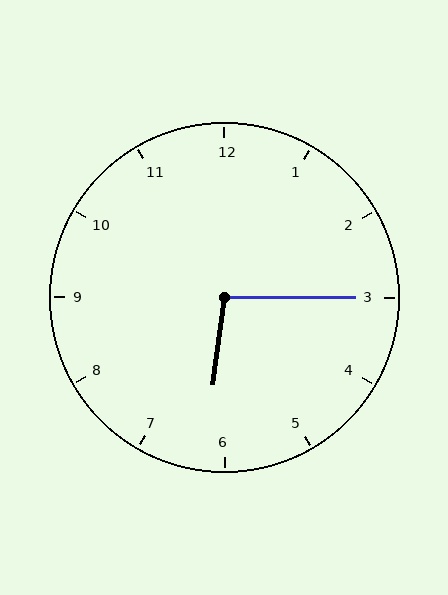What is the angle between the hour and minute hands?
Approximately 98 degrees.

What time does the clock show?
6:15.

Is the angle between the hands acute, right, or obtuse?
It is obtuse.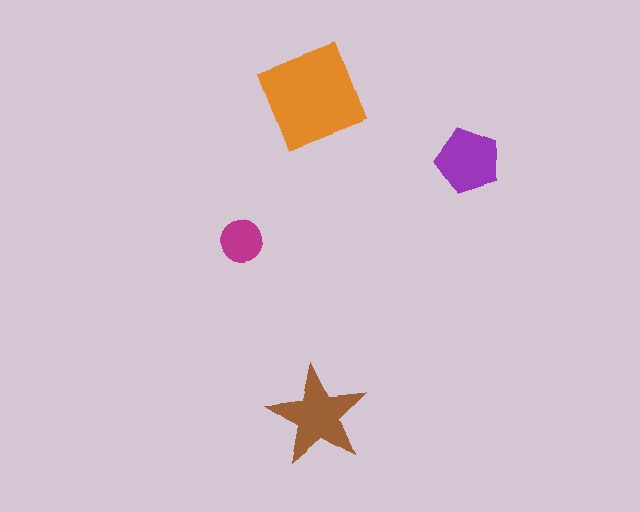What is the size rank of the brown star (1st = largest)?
2nd.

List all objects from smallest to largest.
The magenta circle, the purple pentagon, the brown star, the orange square.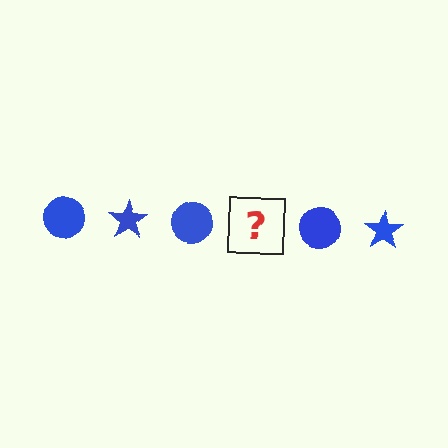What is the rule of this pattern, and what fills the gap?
The rule is that the pattern cycles through circle, star shapes in blue. The gap should be filled with a blue star.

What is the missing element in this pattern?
The missing element is a blue star.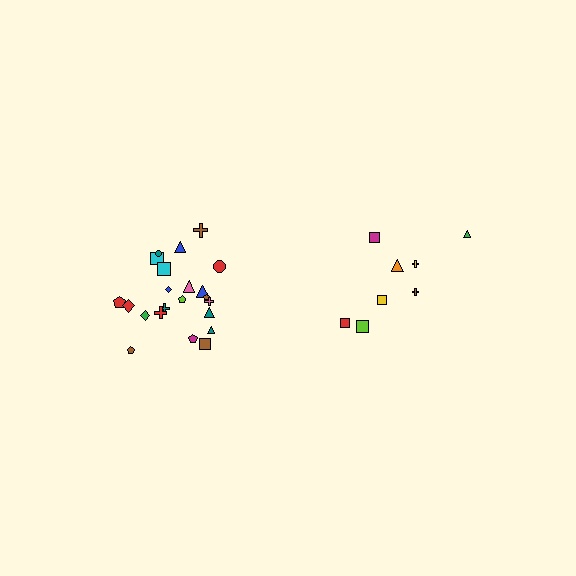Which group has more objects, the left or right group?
The left group.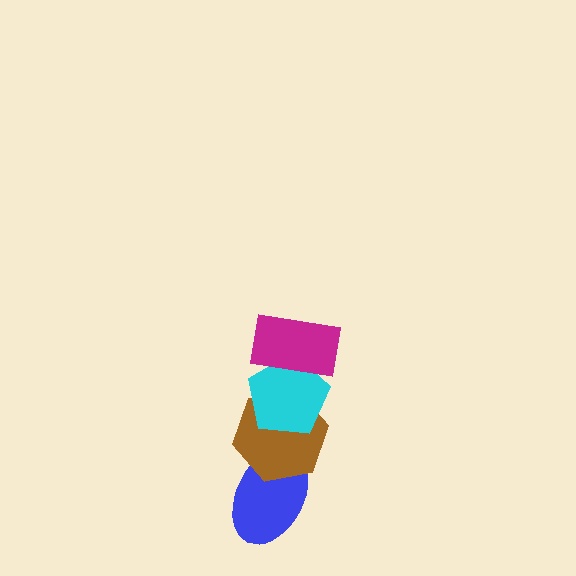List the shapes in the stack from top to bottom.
From top to bottom: the magenta rectangle, the cyan pentagon, the brown hexagon, the blue ellipse.